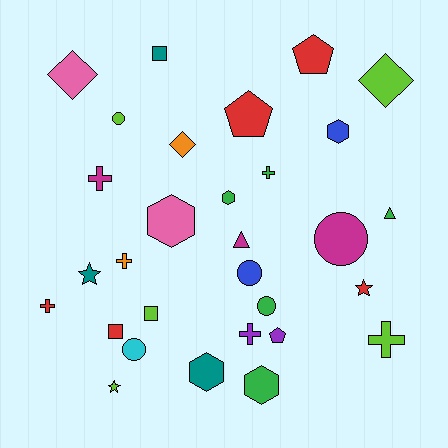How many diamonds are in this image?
There are 3 diamonds.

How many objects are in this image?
There are 30 objects.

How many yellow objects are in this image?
There are no yellow objects.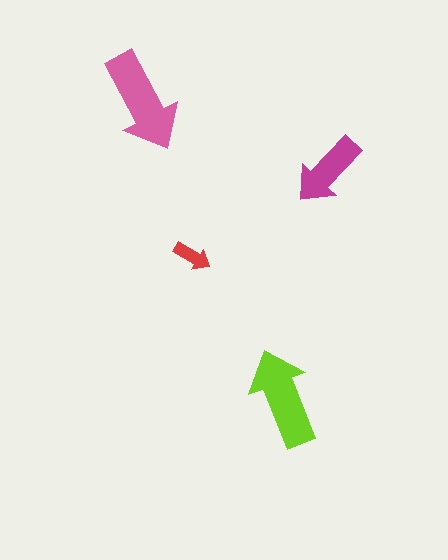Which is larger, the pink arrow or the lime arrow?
The pink one.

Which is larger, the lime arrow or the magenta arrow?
The lime one.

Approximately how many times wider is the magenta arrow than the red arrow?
About 2 times wider.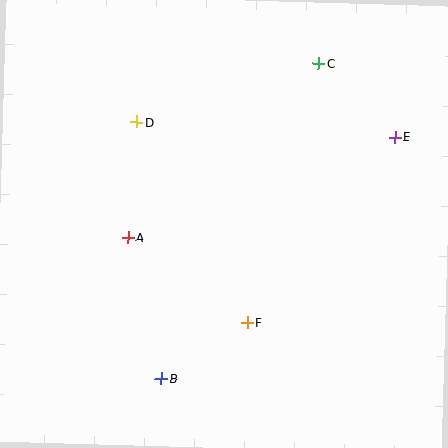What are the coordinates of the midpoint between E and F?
The midpoint between E and F is at (321, 230).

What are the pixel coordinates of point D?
Point D is at (137, 122).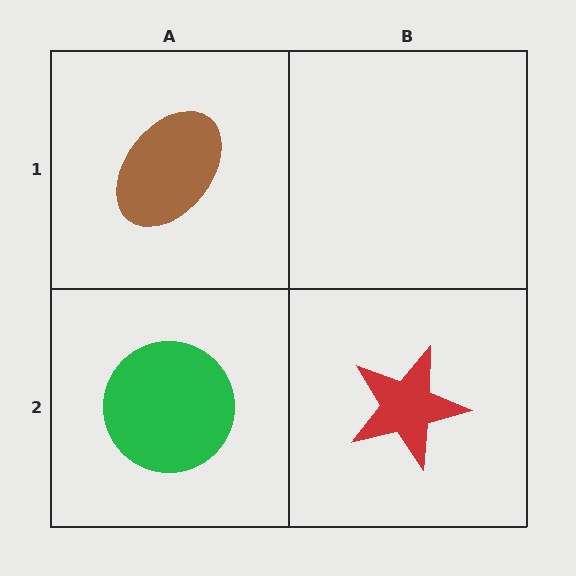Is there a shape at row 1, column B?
No, that cell is empty.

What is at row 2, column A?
A green circle.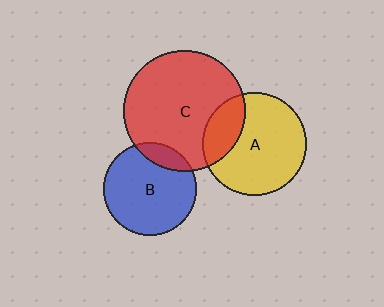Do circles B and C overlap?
Yes.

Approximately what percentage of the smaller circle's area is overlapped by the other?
Approximately 15%.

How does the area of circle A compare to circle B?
Approximately 1.2 times.